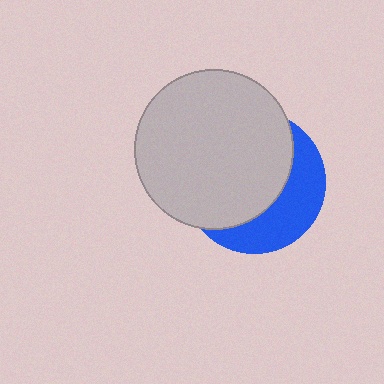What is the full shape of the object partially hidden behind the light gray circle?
The partially hidden object is a blue circle.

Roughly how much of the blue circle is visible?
A small part of it is visible (roughly 36%).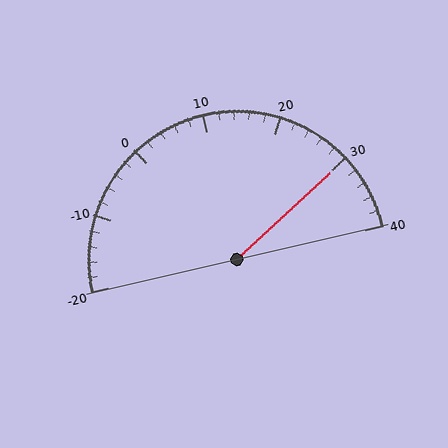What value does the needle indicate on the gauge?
The needle indicates approximately 30.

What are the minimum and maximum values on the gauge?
The gauge ranges from -20 to 40.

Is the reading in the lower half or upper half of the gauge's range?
The reading is in the upper half of the range (-20 to 40).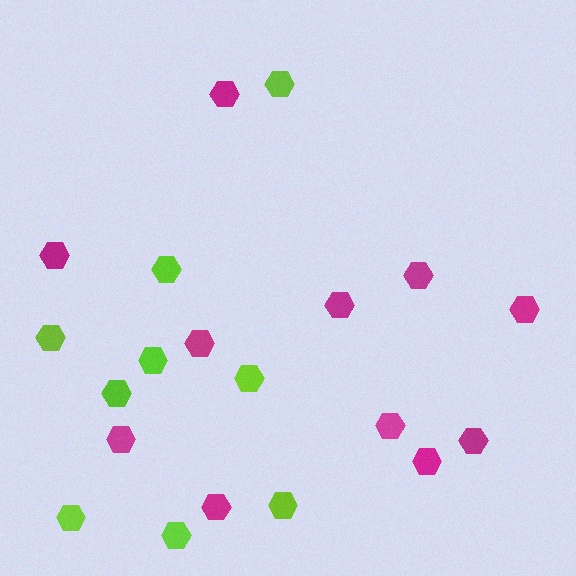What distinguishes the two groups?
There are 2 groups: one group of lime hexagons (9) and one group of magenta hexagons (11).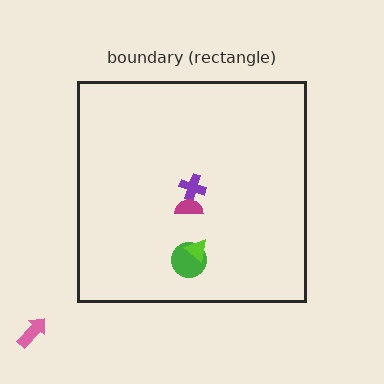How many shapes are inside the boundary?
4 inside, 1 outside.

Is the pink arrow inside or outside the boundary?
Outside.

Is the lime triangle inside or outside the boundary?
Inside.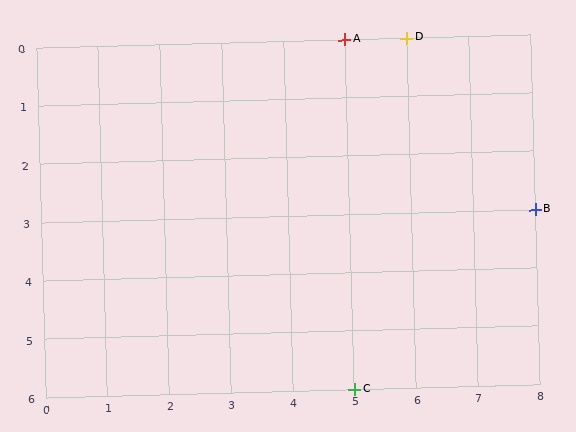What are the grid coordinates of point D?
Point D is at grid coordinates (6, 0).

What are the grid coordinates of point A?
Point A is at grid coordinates (5, 0).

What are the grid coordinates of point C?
Point C is at grid coordinates (5, 6).